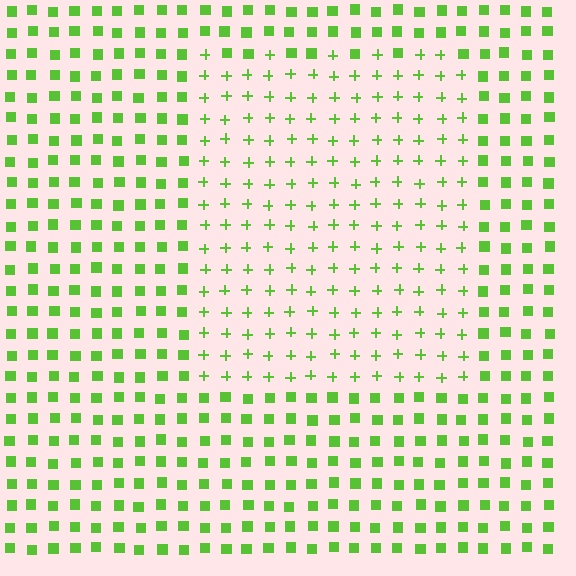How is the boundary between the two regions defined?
The boundary is defined by a change in element shape: plus signs inside vs. squares outside. All elements share the same color and spacing.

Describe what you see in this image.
The image is filled with small lime elements arranged in a uniform grid. A rectangle-shaped region contains plus signs, while the surrounding area contains squares. The boundary is defined purely by the change in element shape.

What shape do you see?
I see a rectangle.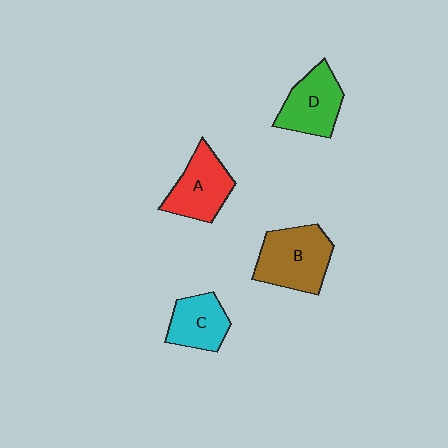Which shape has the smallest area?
Shape C (cyan).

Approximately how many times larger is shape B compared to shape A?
Approximately 1.2 times.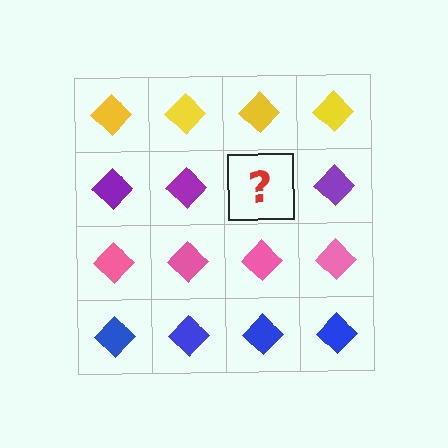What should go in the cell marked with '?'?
The missing cell should contain a purple diamond.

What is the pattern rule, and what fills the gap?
The rule is that each row has a consistent color. The gap should be filled with a purple diamond.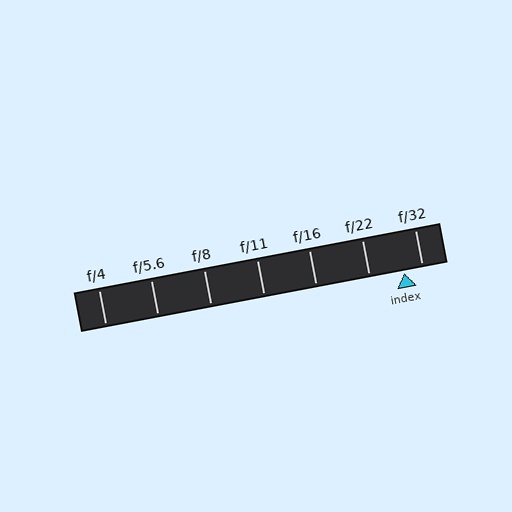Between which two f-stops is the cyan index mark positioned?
The index mark is between f/22 and f/32.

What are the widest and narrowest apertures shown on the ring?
The widest aperture shown is f/4 and the narrowest is f/32.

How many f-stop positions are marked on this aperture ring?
There are 7 f-stop positions marked.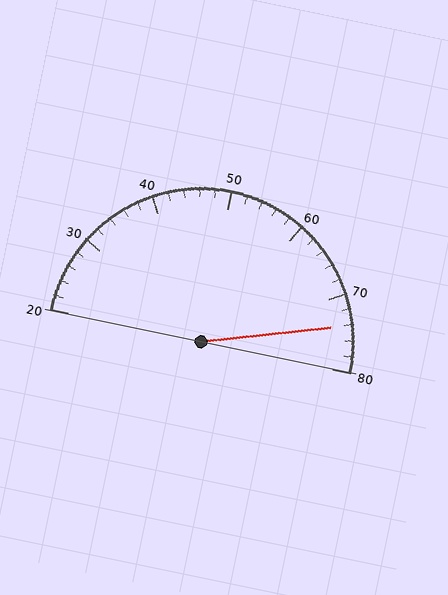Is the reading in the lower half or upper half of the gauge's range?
The reading is in the upper half of the range (20 to 80).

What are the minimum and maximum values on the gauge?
The gauge ranges from 20 to 80.